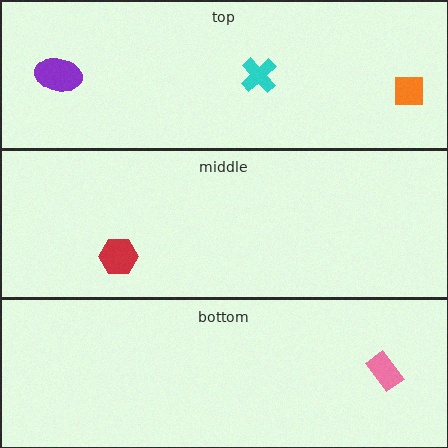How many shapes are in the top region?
3.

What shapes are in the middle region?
The red hexagon.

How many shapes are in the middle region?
1.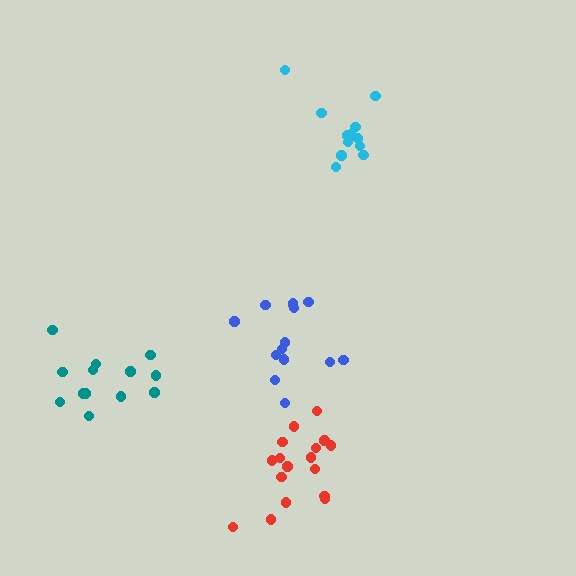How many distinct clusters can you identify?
There are 4 distinct clusters.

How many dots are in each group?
Group 1: 14 dots, Group 2: 13 dots, Group 3: 17 dots, Group 4: 12 dots (56 total).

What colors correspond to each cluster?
The clusters are colored: blue, teal, red, cyan.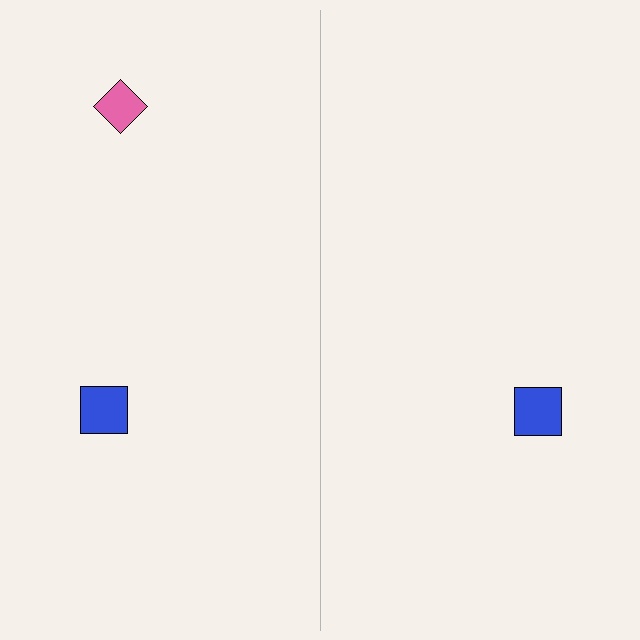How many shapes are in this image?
There are 3 shapes in this image.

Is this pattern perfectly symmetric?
No, the pattern is not perfectly symmetric. A pink diamond is missing from the right side.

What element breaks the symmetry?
A pink diamond is missing from the right side.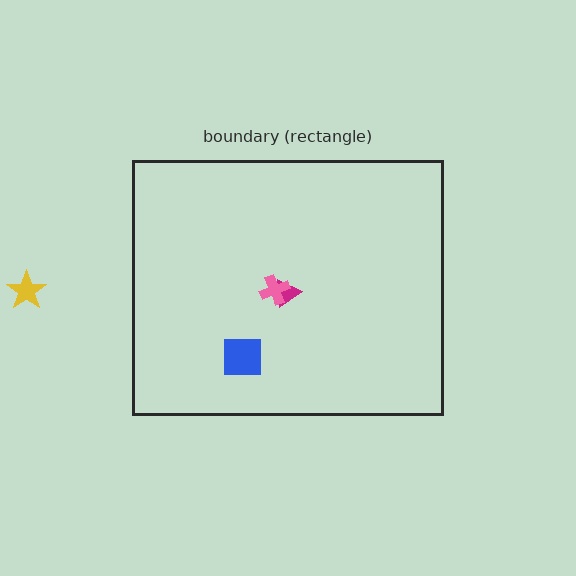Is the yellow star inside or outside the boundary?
Outside.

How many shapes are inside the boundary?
3 inside, 1 outside.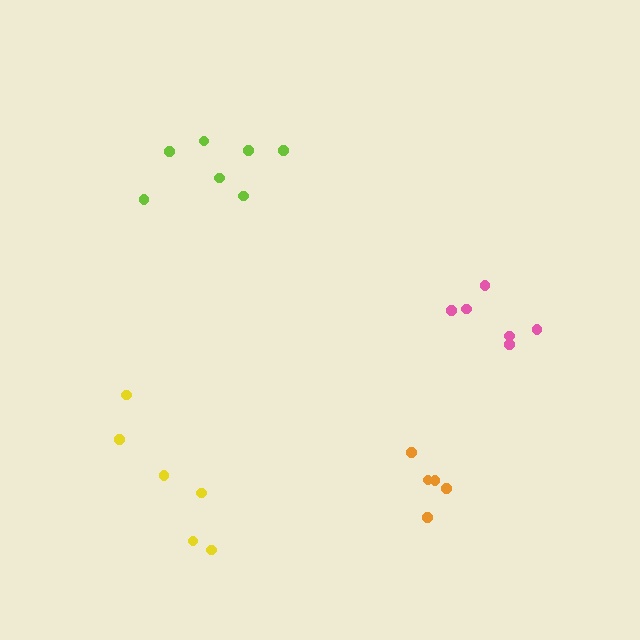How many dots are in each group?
Group 1: 5 dots, Group 2: 6 dots, Group 3: 7 dots, Group 4: 6 dots (24 total).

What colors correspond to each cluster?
The clusters are colored: orange, yellow, lime, pink.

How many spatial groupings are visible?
There are 4 spatial groupings.